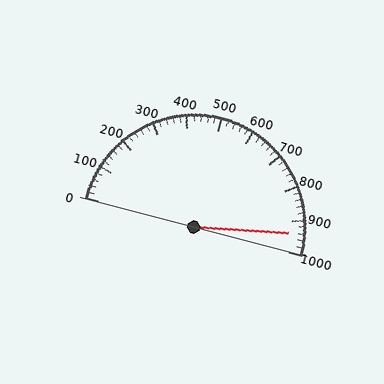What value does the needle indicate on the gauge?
The needle indicates approximately 940.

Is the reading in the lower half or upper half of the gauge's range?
The reading is in the upper half of the range (0 to 1000).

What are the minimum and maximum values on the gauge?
The gauge ranges from 0 to 1000.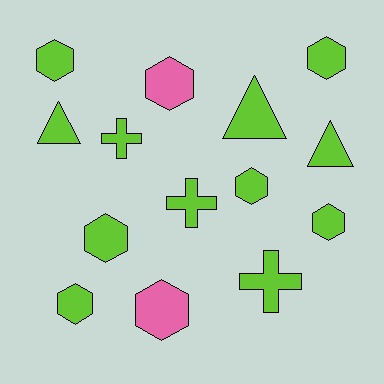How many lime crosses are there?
There are 3 lime crosses.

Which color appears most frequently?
Lime, with 12 objects.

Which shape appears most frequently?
Hexagon, with 8 objects.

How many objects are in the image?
There are 14 objects.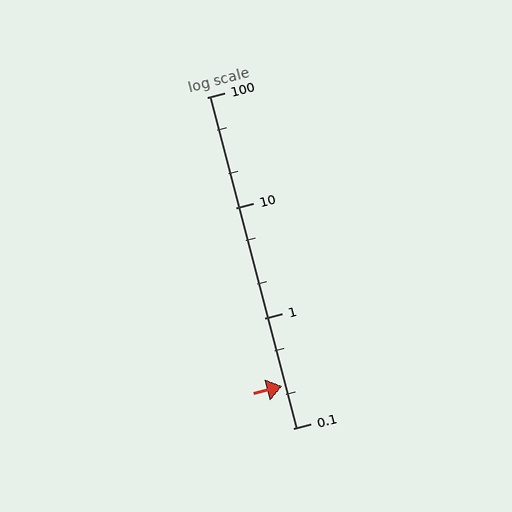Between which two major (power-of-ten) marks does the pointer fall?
The pointer is between 0.1 and 1.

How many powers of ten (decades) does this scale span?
The scale spans 3 decades, from 0.1 to 100.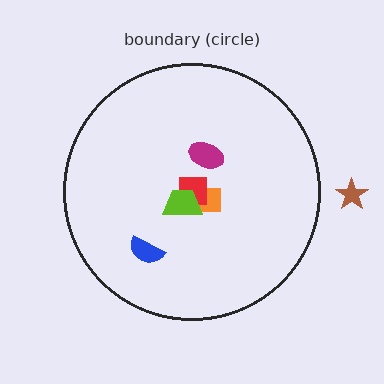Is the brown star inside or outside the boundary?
Outside.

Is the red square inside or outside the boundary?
Inside.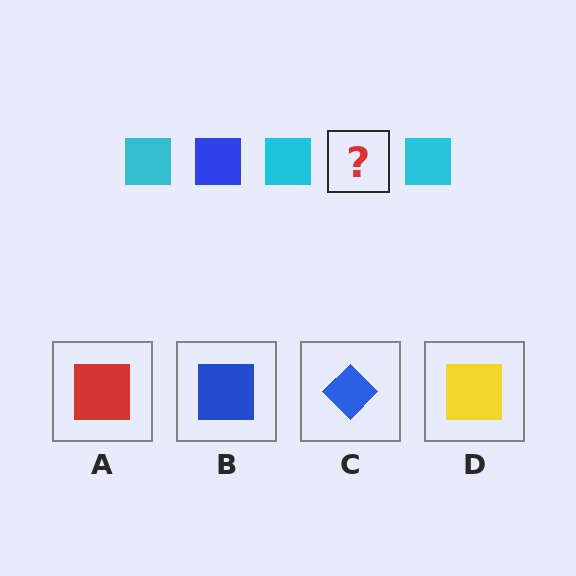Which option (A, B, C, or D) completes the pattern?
B.